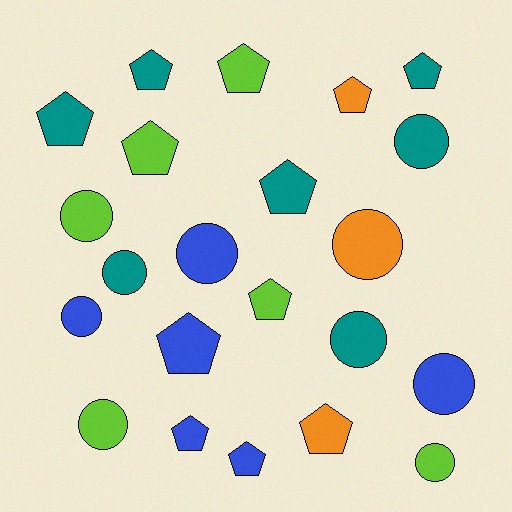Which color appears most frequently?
Teal, with 7 objects.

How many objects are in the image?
There are 22 objects.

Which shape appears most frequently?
Pentagon, with 12 objects.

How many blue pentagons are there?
There are 3 blue pentagons.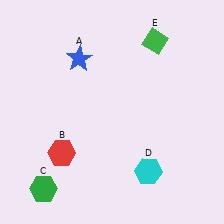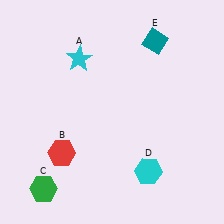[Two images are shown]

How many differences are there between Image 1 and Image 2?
There are 2 differences between the two images.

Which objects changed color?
A changed from blue to cyan. E changed from green to teal.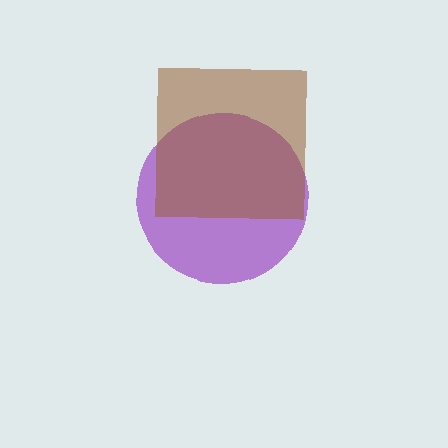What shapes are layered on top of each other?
The layered shapes are: a purple circle, a brown square.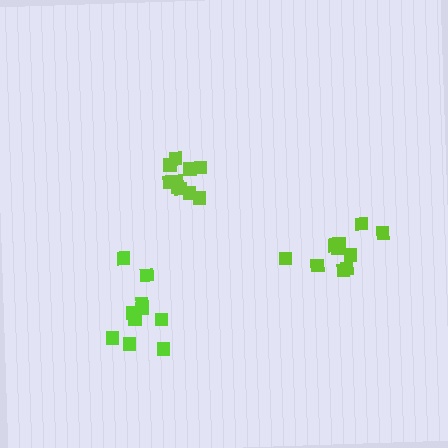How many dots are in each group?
Group 1: 11 dots, Group 2: 10 dots, Group 3: 10 dots (31 total).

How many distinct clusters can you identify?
There are 3 distinct clusters.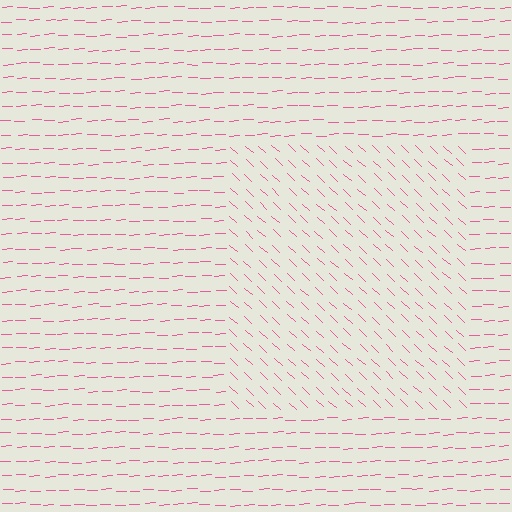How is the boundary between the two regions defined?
The boundary is defined purely by a change in line orientation (approximately 45 degrees difference). All lines are the same color and thickness.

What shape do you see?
I see a rectangle.